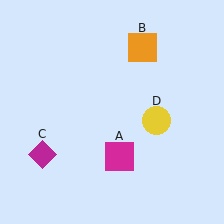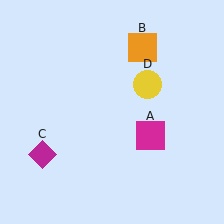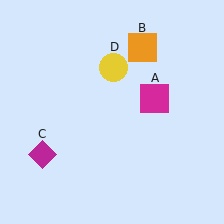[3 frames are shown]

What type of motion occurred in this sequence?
The magenta square (object A), yellow circle (object D) rotated counterclockwise around the center of the scene.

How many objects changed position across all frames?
2 objects changed position: magenta square (object A), yellow circle (object D).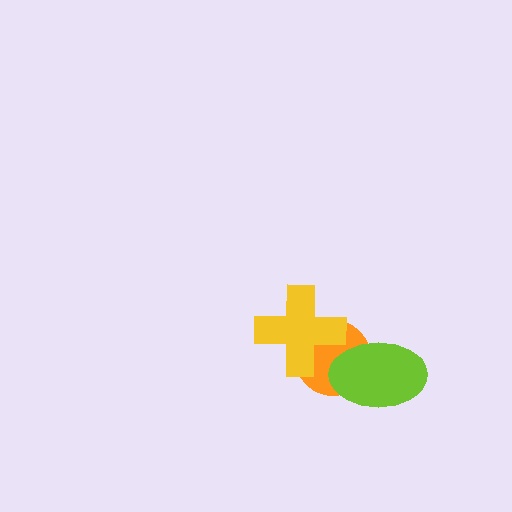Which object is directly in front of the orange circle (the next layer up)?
The lime ellipse is directly in front of the orange circle.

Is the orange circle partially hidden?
Yes, it is partially covered by another shape.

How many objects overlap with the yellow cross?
1 object overlaps with the yellow cross.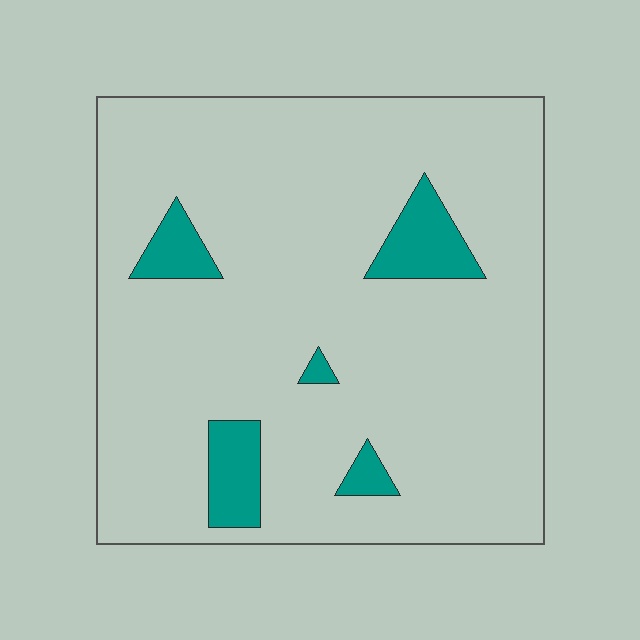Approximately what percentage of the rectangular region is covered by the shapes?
Approximately 10%.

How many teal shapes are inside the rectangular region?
5.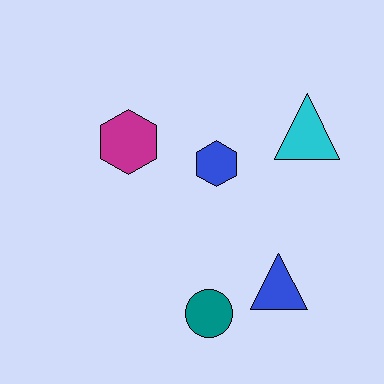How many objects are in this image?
There are 5 objects.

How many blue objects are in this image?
There are 2 blue objects.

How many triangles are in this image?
There are 2 triangles.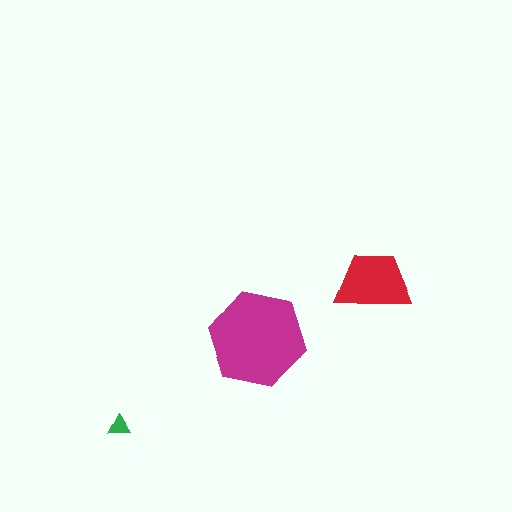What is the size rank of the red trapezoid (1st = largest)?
2nd.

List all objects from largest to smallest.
The magenta hexagon, the red trapezoid, the green triangle.